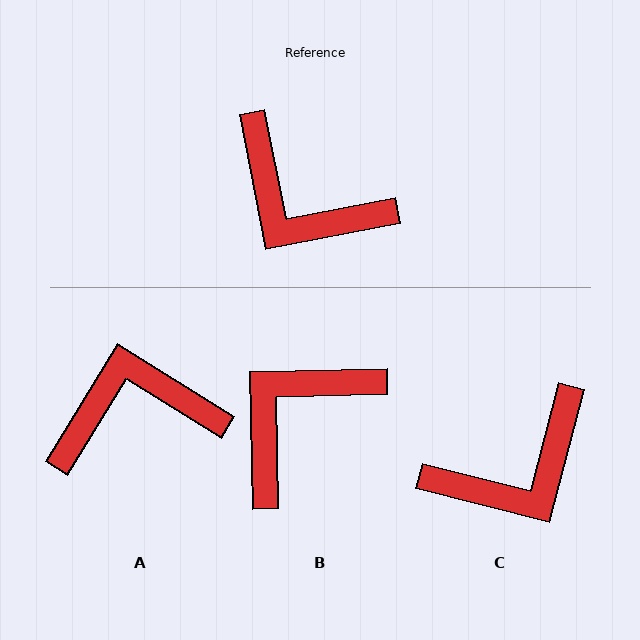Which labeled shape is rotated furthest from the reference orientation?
A, about 133 degrees away.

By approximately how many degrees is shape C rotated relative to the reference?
Approximately 65 degrees counter-clockwise.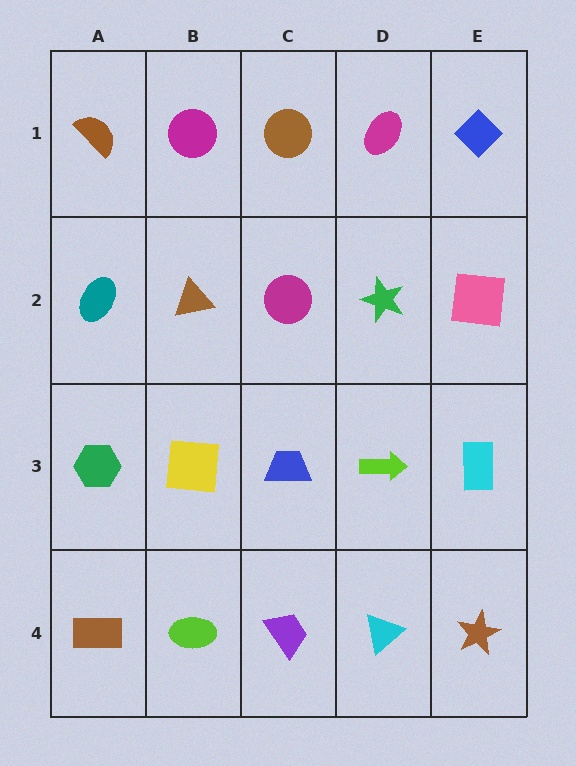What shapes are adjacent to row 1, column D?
A green star (row 2, column D), a brown circle (row 1, column C), a blue diamond (row 1, column E).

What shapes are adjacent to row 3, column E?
A pink square (row 2, column E), a brown star (row 4, column E), a lime arrow (row 3, column D).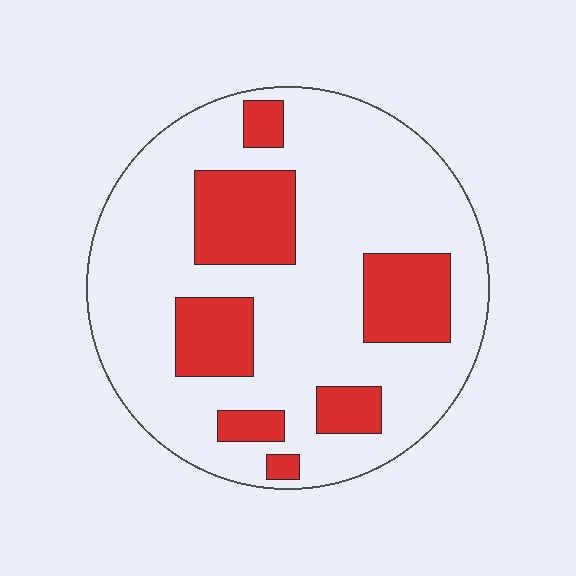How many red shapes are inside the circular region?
7.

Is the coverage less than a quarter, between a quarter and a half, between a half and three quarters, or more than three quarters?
Between a quarter and a half.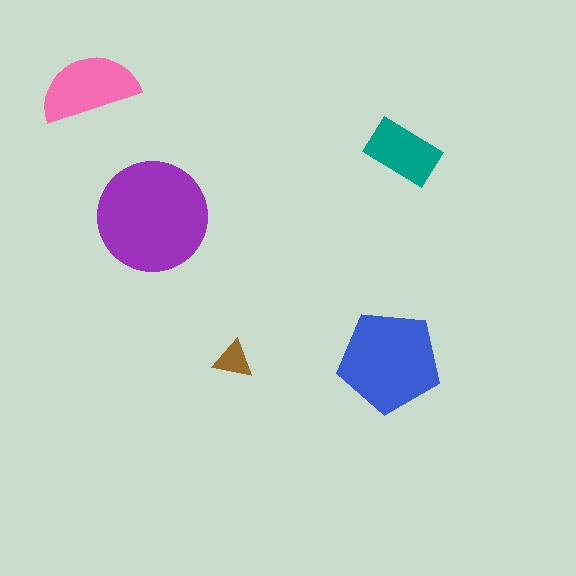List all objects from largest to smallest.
The purple circle, the blue pentagon, the pink semicircle, the teal rectangle, the brown triangle.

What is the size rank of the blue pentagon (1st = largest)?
2nd.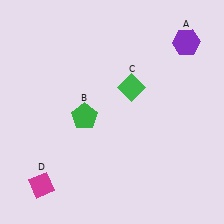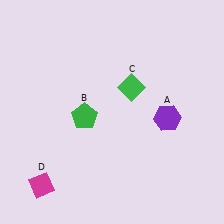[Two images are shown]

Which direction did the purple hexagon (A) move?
The purple hexagon (A) moved down.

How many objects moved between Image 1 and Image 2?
1 object moved between the two images.